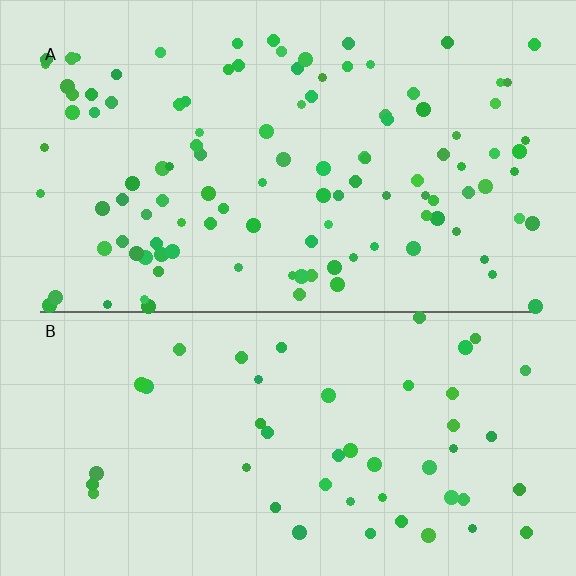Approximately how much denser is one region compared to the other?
Approximately 2.3× — region A over region B.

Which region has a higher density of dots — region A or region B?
A (the top).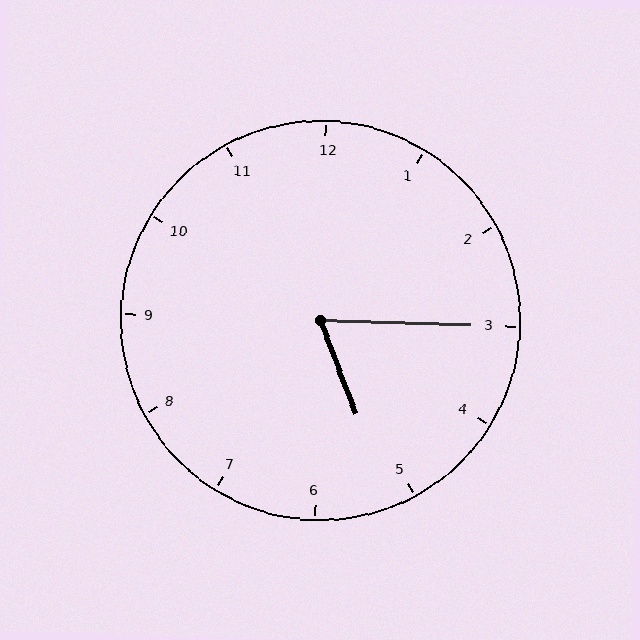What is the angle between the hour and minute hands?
Approximately 68 degrees.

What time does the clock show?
5:15.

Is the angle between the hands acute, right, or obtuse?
It is acute.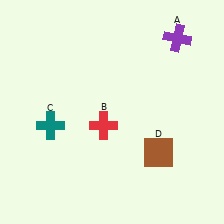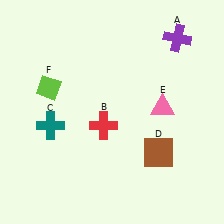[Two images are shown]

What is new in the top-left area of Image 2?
A lime diamond (F) was added in the top-left area of Image 2.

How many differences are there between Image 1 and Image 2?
There are 2 differences between the two images.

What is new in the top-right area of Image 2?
A pink triangle (E) was added in the top-right area of Image 2.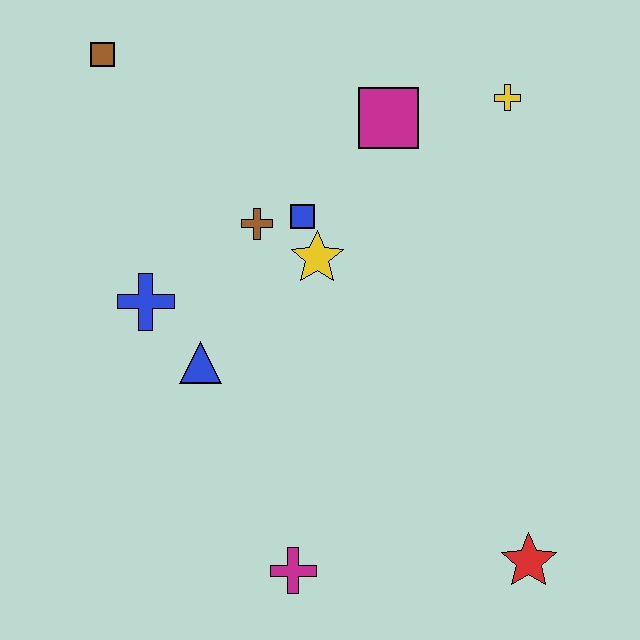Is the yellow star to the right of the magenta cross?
Yes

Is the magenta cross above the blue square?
No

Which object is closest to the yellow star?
The blue square is closest to the yellow star.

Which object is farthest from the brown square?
The red star is farthest from the brown square.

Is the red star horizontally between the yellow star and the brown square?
No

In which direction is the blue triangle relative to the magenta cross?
The blue triangle is above the magenta cross.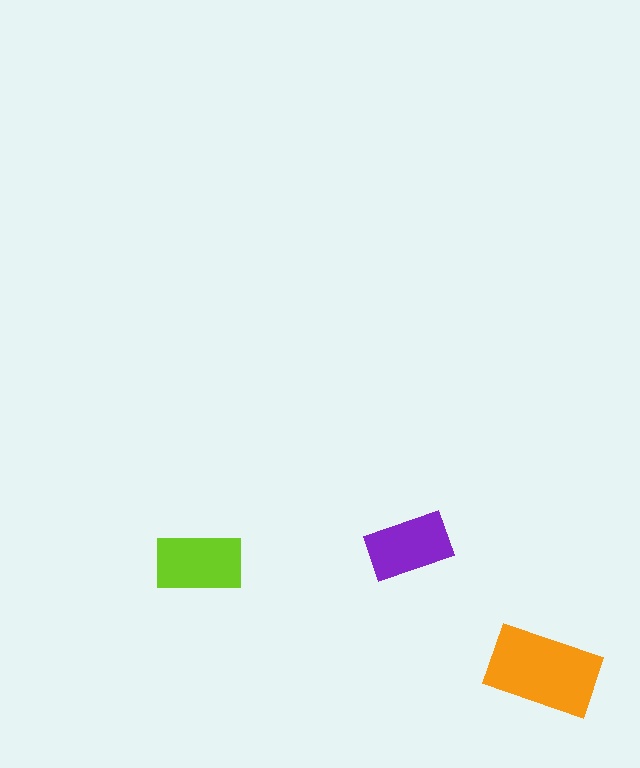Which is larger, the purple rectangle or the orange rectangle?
The orange one.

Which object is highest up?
The purple rectangle is topmost.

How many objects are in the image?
There are 3 objects in the image.